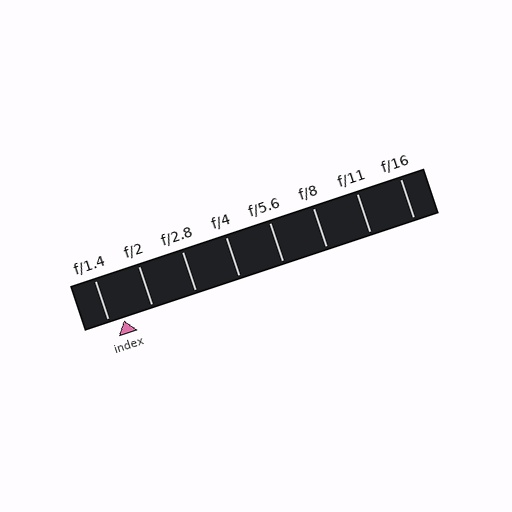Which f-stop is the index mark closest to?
The index mark is closest to f/1.4.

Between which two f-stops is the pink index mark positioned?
The index mark is between f/1.4 and f/2.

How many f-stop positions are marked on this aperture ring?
There are 8 f-stop positions marked.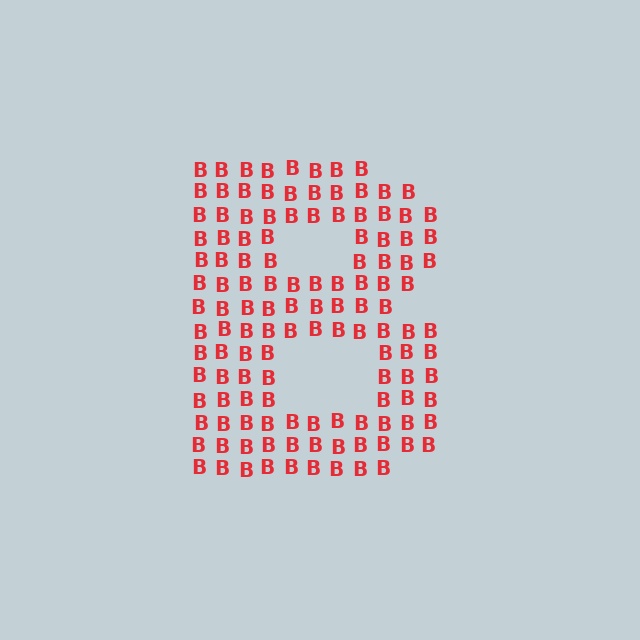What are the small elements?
The small elements are letter B's.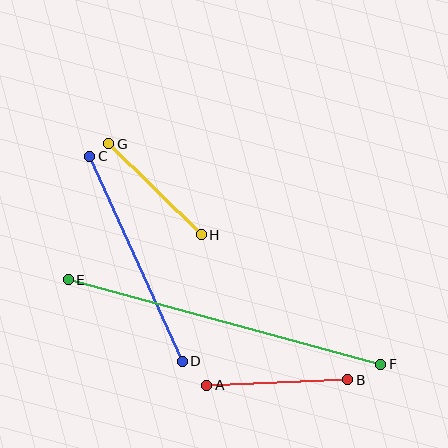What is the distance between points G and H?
The distance is approximately 130 pixels.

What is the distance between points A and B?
The distance is approximately 141 pixels.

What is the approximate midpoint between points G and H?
The midpoint is at approximately (155, 189) pixels.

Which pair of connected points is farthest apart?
Points E and F are farthest apart.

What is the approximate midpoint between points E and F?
The midpoint is at approximately (225, 322) pixels.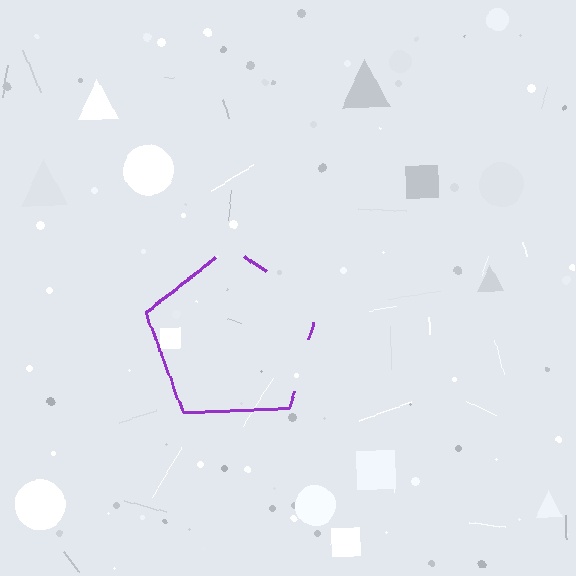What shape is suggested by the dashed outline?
The dashed outline suggests a pentagon.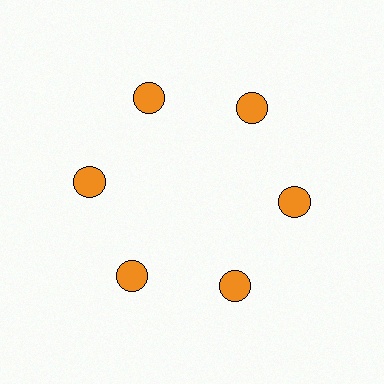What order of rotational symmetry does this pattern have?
This pattern has 6-fold rotational symmetry.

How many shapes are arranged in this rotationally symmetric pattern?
There are 6 shapes, arranged in 6 groups of 1.